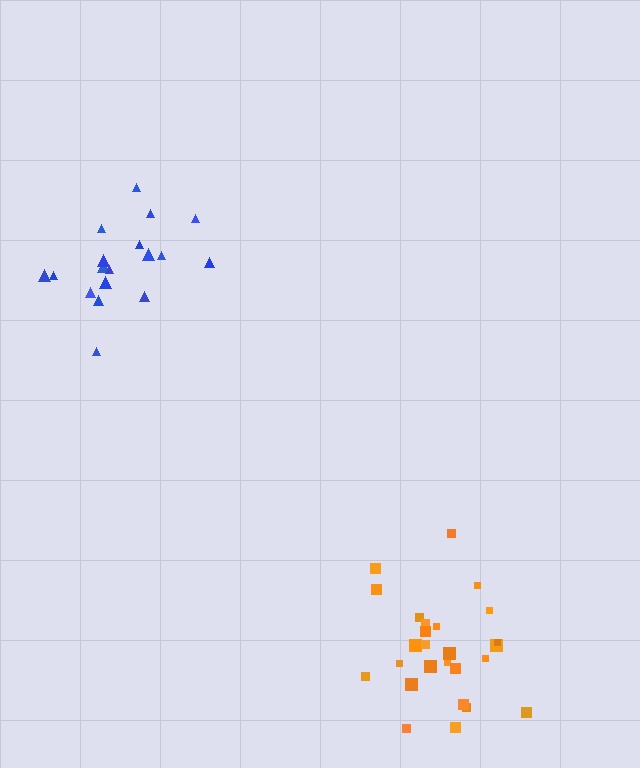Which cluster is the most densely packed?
Blue.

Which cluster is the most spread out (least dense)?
Orange.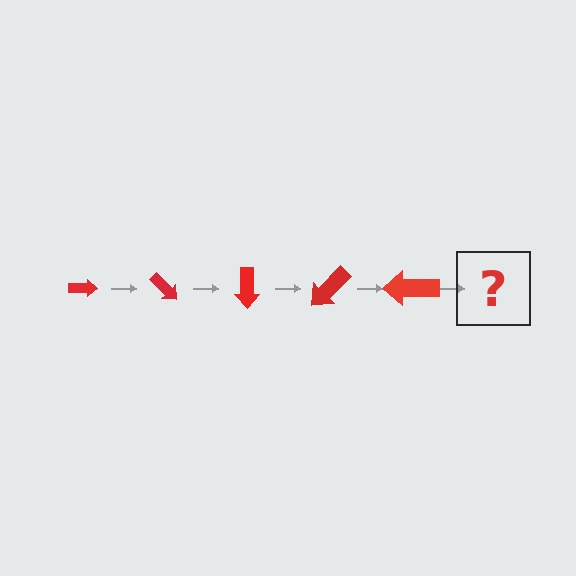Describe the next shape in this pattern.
It should be an arrow, larger than the previous one and rotated 225 degrees from the start.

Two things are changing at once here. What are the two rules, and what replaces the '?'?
The two rules are that the arrow grows larger each step and it rotates 45 degrees each step. The '?' should be an arrow, larger than the previous one and rotated 225 degrees from the start.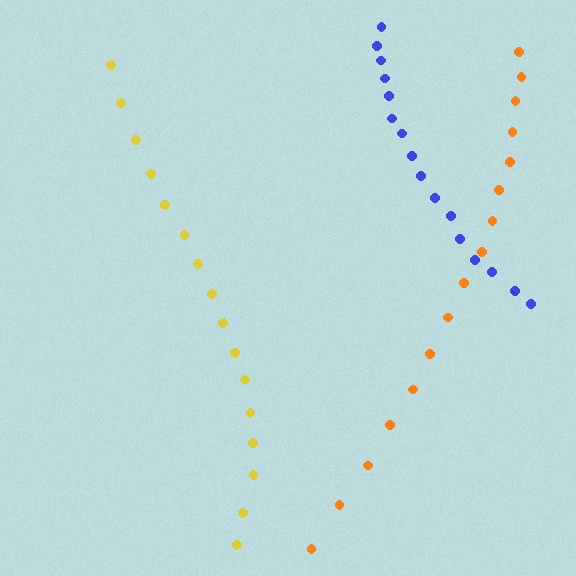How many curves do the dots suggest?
There are 3 distinct paths.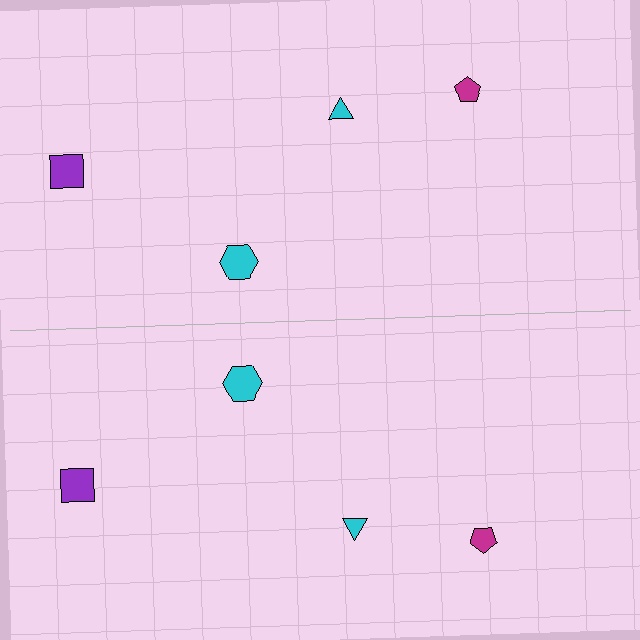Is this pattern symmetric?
Yes, this pattern has bilateral (reflection) symmetry.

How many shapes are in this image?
There are 8 shapes in this image.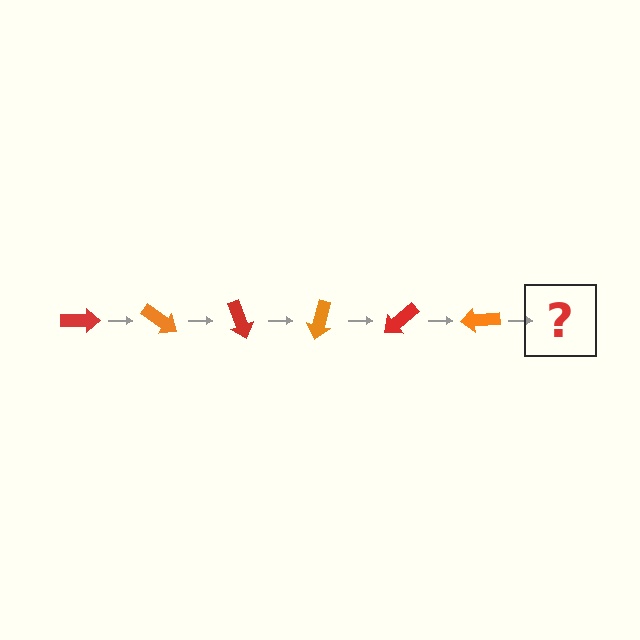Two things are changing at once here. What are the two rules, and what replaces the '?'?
The two rules are that it rotates 35 degrees each step and the color cycles through red and orange. The '?' should be a red arrow, rotated 210 degrees from the start.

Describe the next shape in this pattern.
It should be a red arrow, rotated 210 degrees from the start.